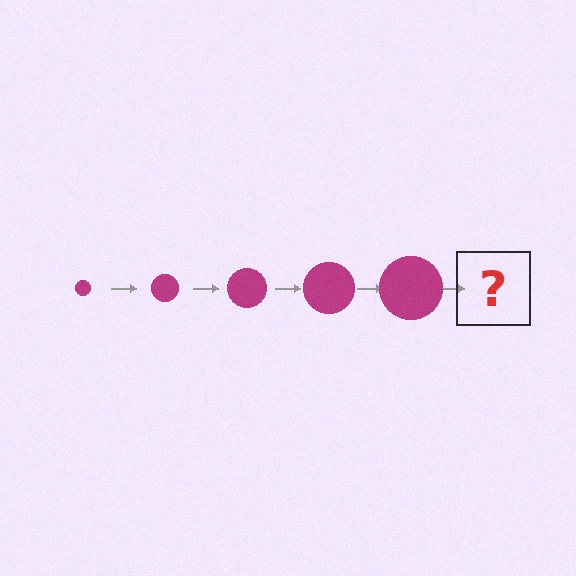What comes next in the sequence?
The next element should be a magenta circle, larger than the previous one.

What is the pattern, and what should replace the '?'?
The pattern is that the circle gets progressively larger each step. The '?' should be a magenta circle, larger than the previous one.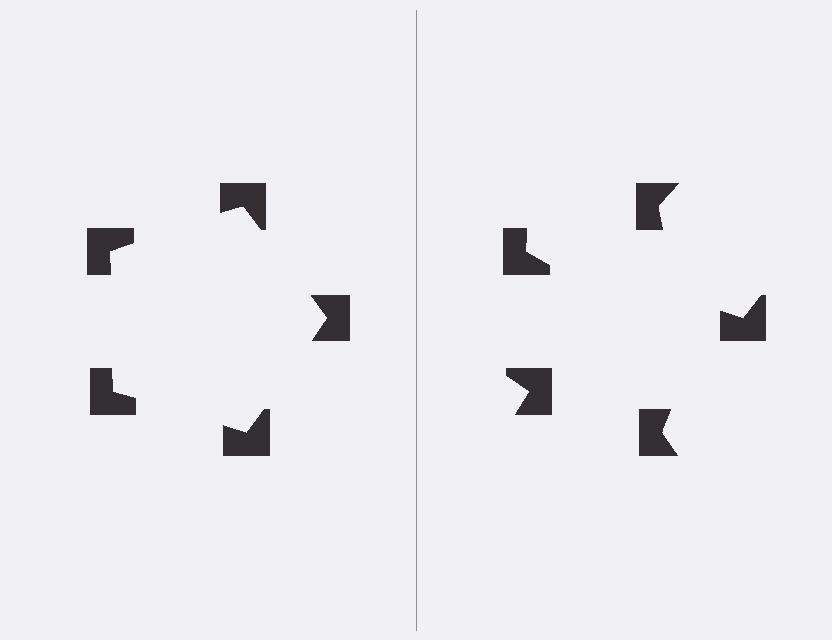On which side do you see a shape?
An illusory pentagon appears on the left side. On the right side the wedge cuts are rotated, so no coherent shape forms.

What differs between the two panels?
The notched squares are positioned identically on both sides; only the wedge orientations differ. On the left they align to a pentagon; on the right they are misaligned.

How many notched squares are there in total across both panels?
10 — 5 on each side.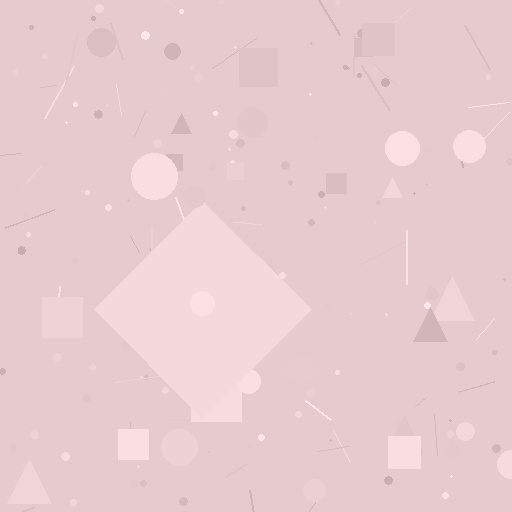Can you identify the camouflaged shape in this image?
The camouflaged shape is a diamond.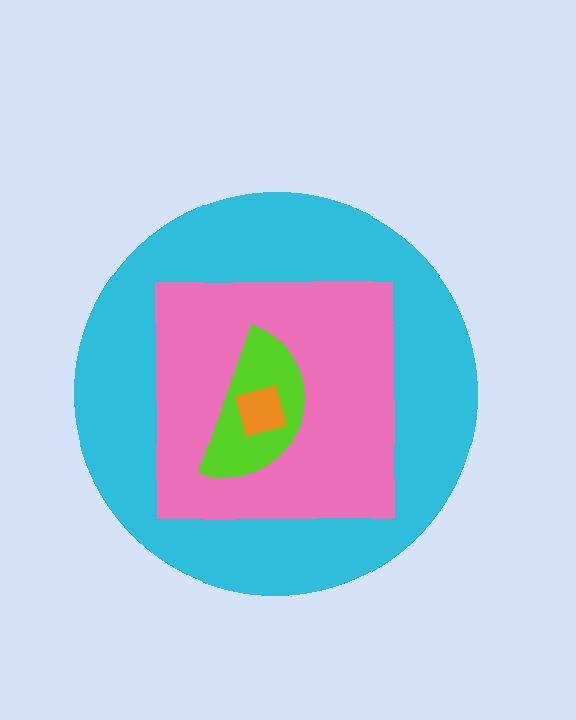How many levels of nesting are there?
4.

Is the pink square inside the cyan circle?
Yes.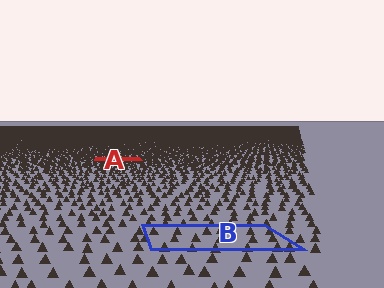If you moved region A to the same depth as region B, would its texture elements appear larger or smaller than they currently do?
They would appear larger. At a closer depth, the same texture elements are projected at a bigger on-screen size.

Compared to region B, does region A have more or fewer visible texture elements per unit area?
Region A has more texture elements per unit area — they are packed more densely because it is farther away.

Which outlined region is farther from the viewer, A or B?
Region A is farther from the viewer — the texture elements inside it appear smaller and more densely packed.